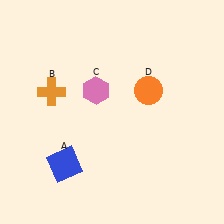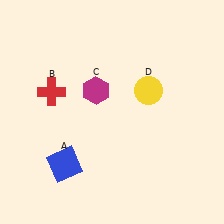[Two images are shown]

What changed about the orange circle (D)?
In Image 1, D is orange. In Image 2, it changed to yellow.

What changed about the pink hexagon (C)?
In Image 1, C is pink. In Image 2, it changed to magenta.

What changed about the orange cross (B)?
In Image 1, B is orange. In Image 2, it changed to red.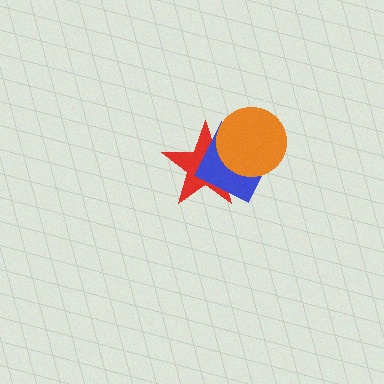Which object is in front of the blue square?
The orange circle is in front of the blue square.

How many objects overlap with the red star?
2 objects overlap with the red star.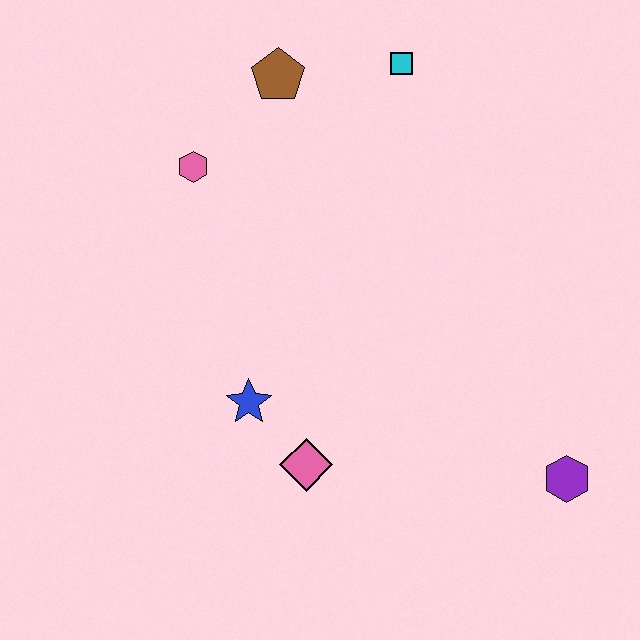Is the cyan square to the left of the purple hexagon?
Yes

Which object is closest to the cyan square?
The brown pentagon is closest to the cyan square.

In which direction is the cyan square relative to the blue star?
The cyan square is above the blue star.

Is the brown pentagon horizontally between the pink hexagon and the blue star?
No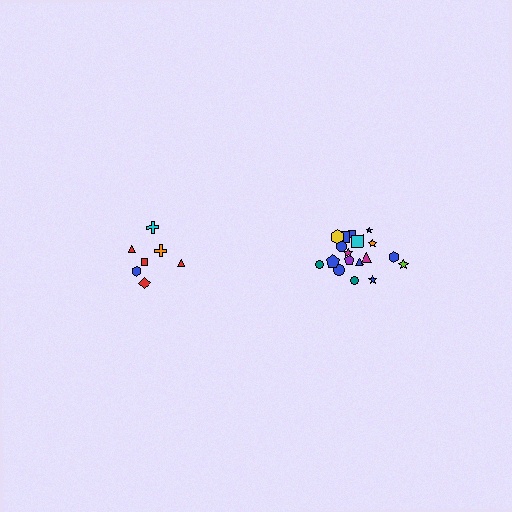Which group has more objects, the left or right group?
The right group.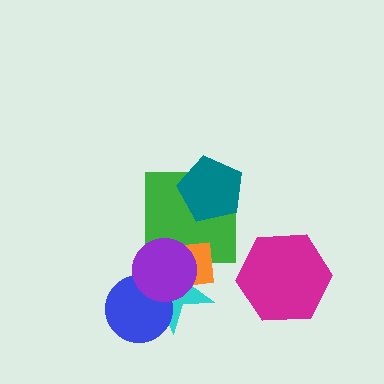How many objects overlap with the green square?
4 objects overlap with the green square.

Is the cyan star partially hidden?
Yes, it is partially covered by another shape.